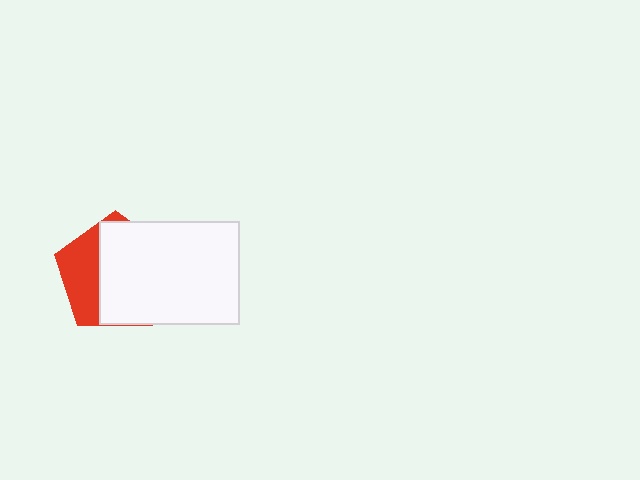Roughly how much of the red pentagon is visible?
A small part of it is visible (roughly 34%).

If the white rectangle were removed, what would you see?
You would see the complete red pentagon.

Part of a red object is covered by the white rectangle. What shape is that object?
It is a pentagon.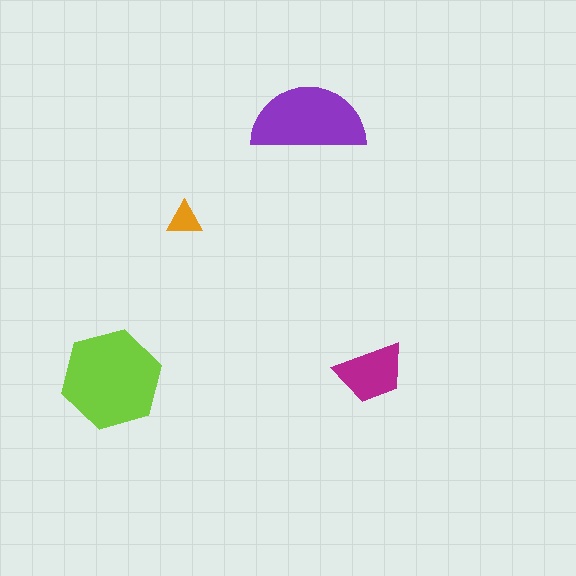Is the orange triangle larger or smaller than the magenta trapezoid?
Smaller.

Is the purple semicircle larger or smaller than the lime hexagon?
Smaller.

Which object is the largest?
The lime hexagon.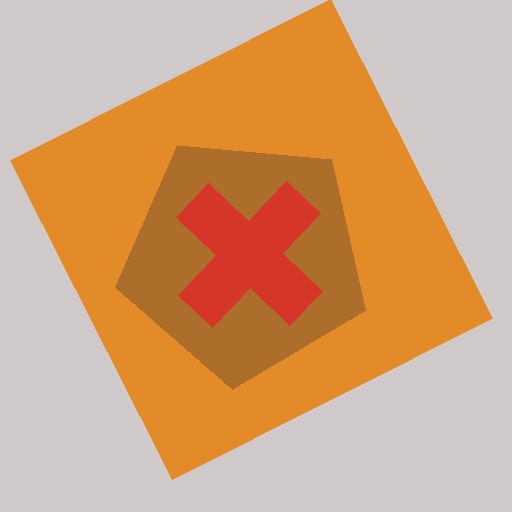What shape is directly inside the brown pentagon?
The red cross.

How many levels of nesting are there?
3.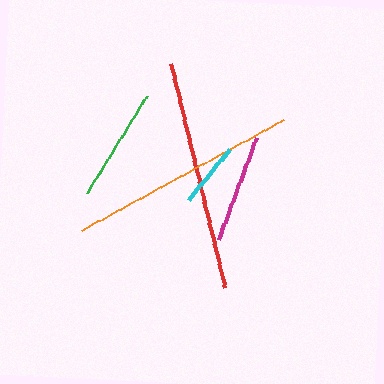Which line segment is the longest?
The red line is the longest at approximately 231 pixels.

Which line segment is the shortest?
The cyan line is the shortest at approximately 66 pixels.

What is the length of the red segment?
The red segment is approximately 231 pixels long.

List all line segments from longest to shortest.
From longest to shortest: red, orange, green, magenta, cyan.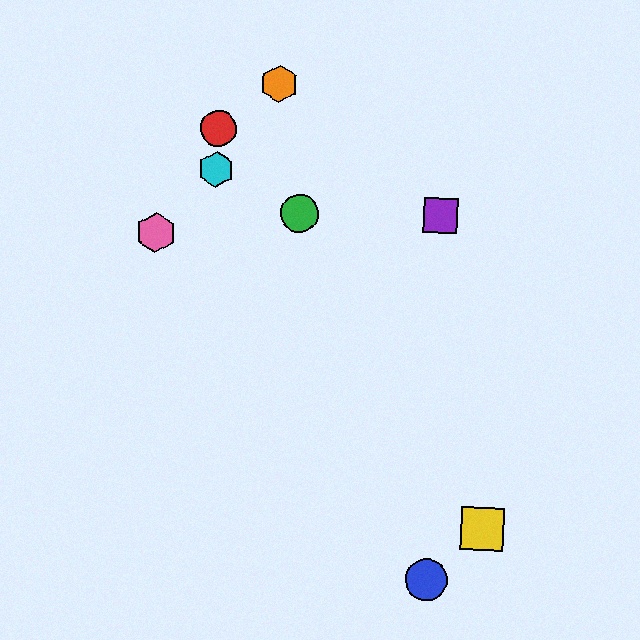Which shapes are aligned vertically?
The red circle, the cyan hexagon are aligned vertically.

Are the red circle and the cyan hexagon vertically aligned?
Yes, both are at x≈218.